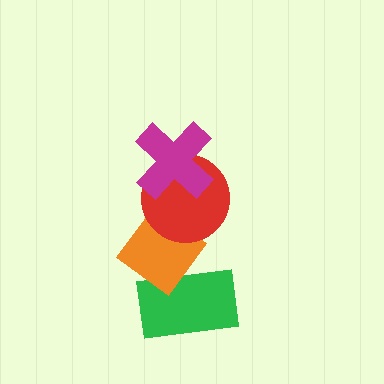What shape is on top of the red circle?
The magenta cross is on top of the red circle.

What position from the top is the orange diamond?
The orange diamond is 3rd from the top.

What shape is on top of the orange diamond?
The red circle is on top of the orange diamond.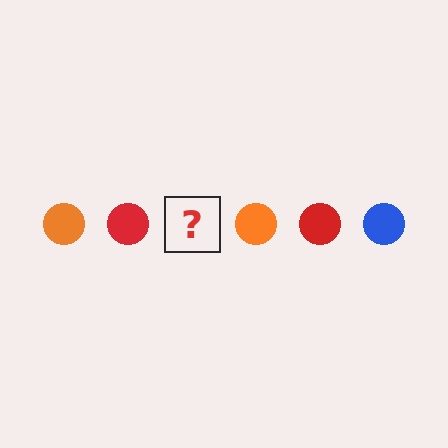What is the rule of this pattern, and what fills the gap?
The rule is that the pattern cycles through orange, red, blue circles. The gap should be filled with a blue circle.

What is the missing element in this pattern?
The missing element is a blue circle.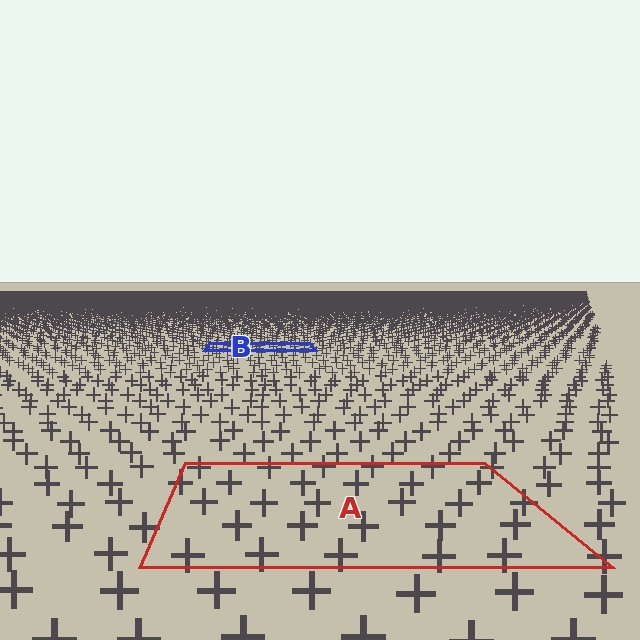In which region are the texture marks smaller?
The texture marks are smaller in region B, because it is farther away.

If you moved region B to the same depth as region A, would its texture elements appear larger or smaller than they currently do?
They would appear larger. At a closer depth, the same texture elements are projected at a bigger on-screen size.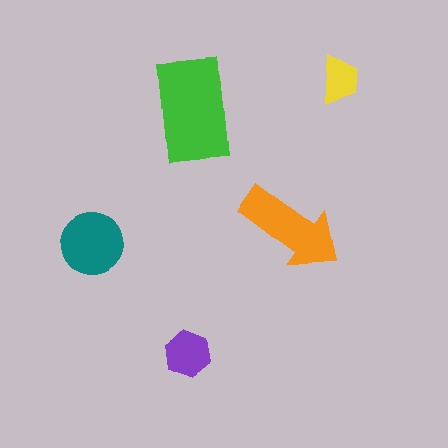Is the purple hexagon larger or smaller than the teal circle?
Smaller.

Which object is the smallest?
The yellow trapezoid.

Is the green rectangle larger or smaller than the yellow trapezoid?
Larger.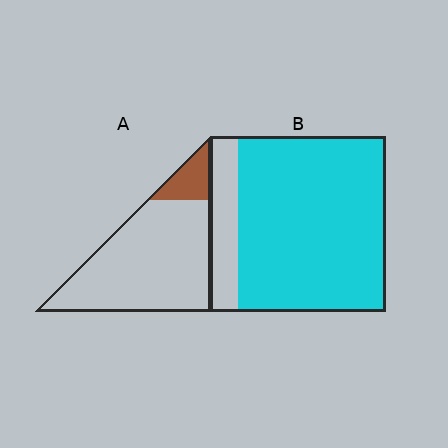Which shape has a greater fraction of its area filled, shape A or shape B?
Shape B.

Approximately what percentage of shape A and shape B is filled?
A is approximately 15% and B is approximately 85%.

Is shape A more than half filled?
No.